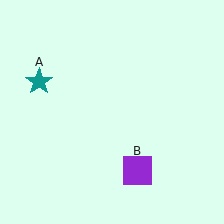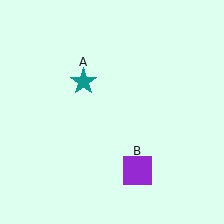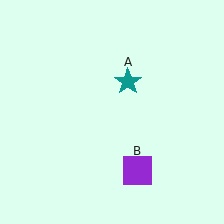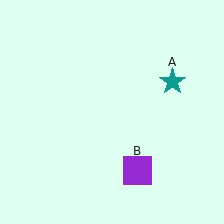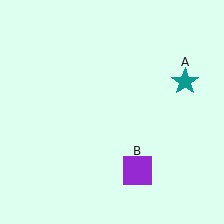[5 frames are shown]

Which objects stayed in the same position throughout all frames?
Purple square (object B) remained stationary.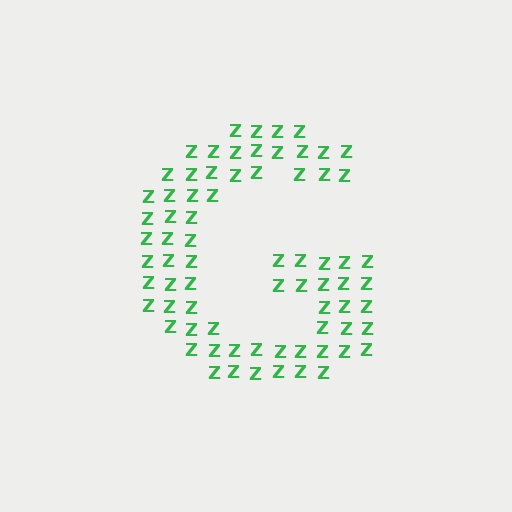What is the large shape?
The large shape is the letter G.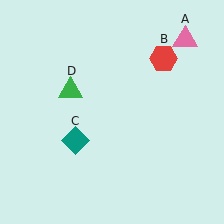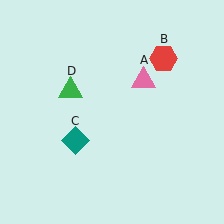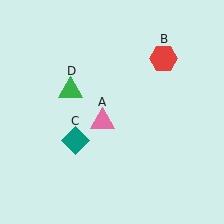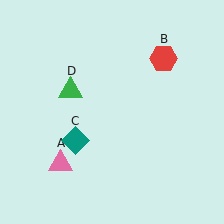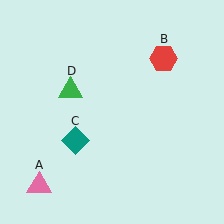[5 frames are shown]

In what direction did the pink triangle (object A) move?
The pink triangle (object A) moved down and to the left.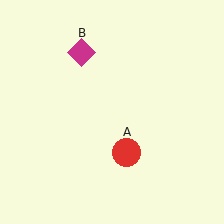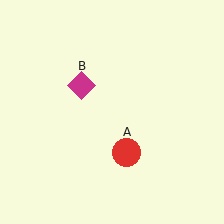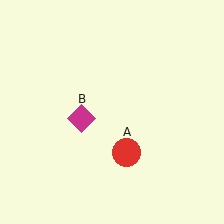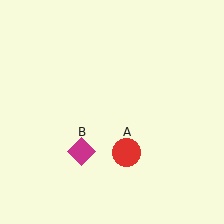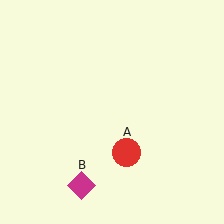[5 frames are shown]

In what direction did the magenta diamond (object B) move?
The magenta diamond (object B) moved down.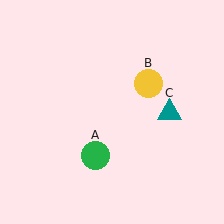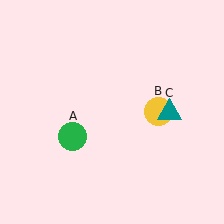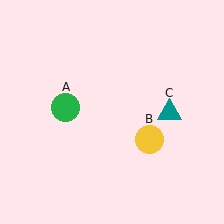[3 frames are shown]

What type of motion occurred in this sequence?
The green circle (object A), yellow circle (object B) rotated clockwise around the center of the scene.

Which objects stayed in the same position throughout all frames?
Teal triangle (object C) remained stationary.